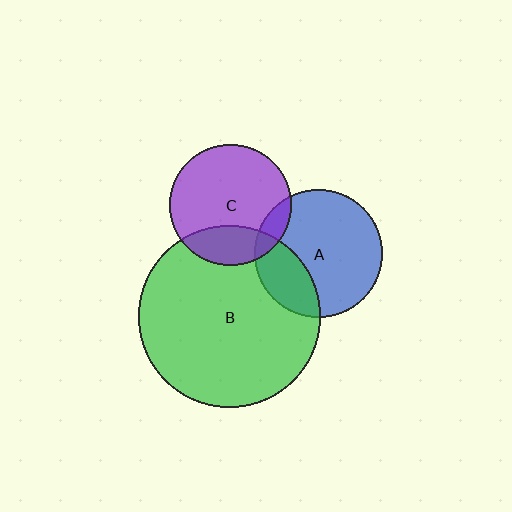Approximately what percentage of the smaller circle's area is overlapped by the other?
Approximately 25%.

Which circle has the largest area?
Circle B (green).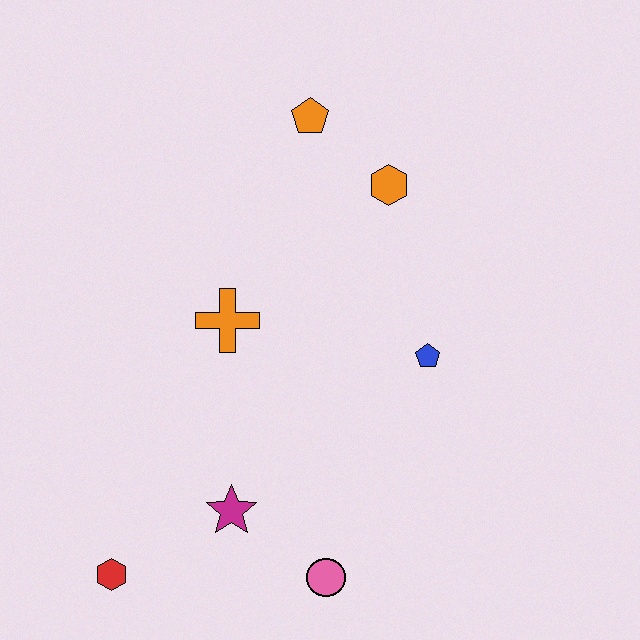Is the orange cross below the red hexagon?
No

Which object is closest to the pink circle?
The magenta star is closest to the pink circle.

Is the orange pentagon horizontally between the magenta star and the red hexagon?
No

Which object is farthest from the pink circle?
The orange pentagon is farthest from the pink circle.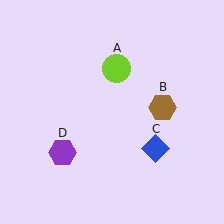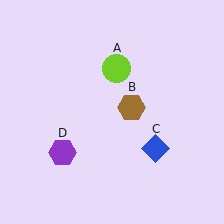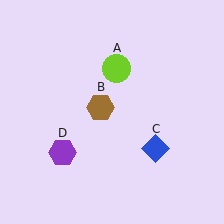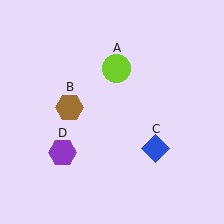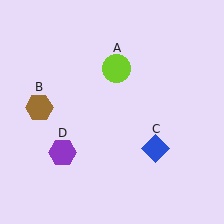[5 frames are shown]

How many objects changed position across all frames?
1 object changed position: brown hexagon (object B).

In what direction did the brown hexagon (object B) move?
The brown hexagon (object B) moved left.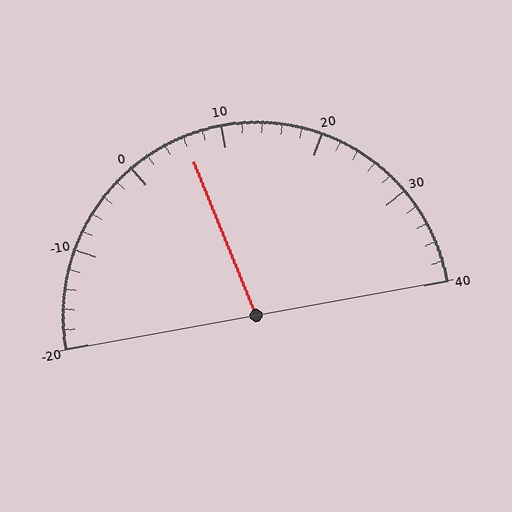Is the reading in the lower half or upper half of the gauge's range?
The reading is in the lower half of the range (-20 to 40).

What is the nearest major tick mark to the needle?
The nearest major tick mark is 10.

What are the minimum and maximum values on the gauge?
The gauge ranges from -20 to 40.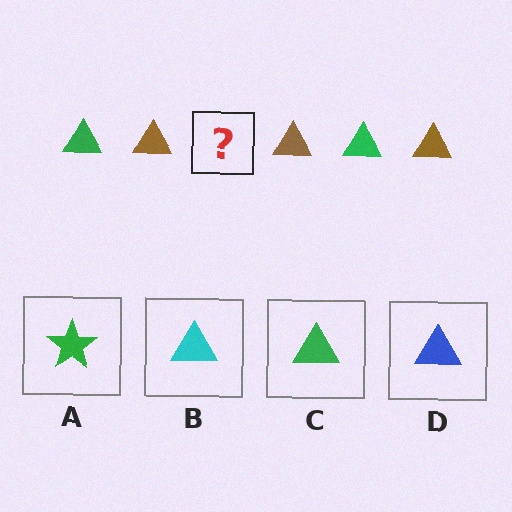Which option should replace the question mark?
Option C.